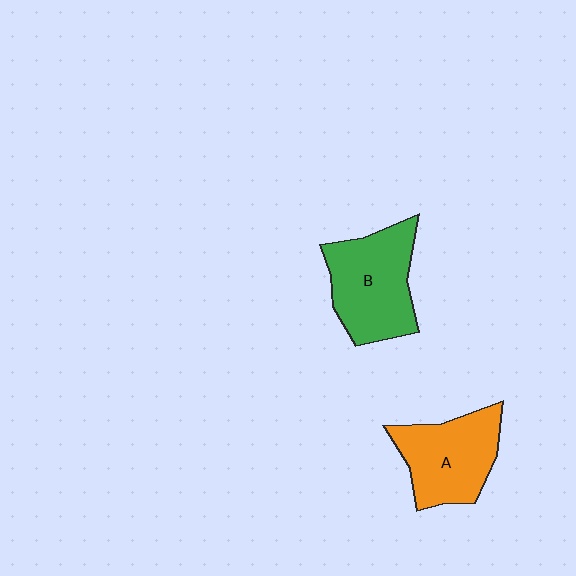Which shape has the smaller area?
Shape A (orange).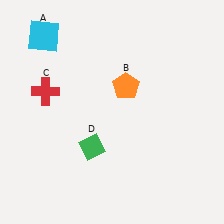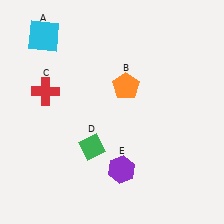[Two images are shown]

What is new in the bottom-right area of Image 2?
A purple hexagon (E) was added in the bottom-right area of Image 2.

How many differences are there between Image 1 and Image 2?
There is 1 difference between the two images.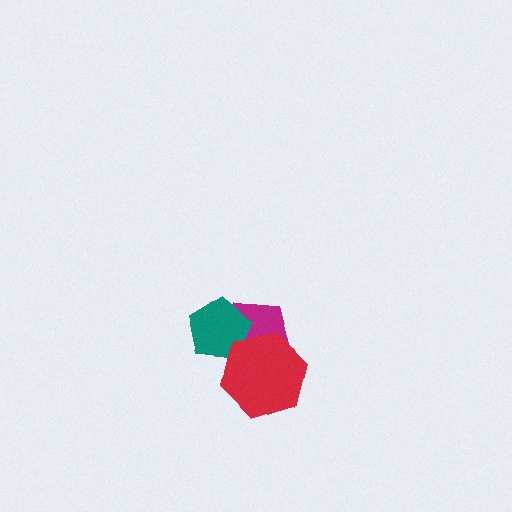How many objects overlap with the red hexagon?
2 objects overlap with the red hexagon.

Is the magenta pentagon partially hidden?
Yes, it is partially covered by another shape.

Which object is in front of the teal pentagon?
The red hexagon is in front of the teal pentagon.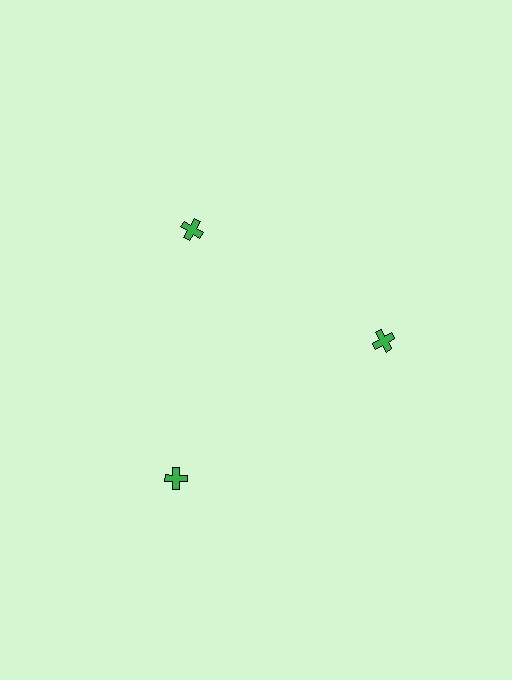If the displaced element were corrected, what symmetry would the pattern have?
It would have 3-fold rotational symmetry — the pattern would map onto itself every 120 degrees.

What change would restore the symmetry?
The symmetry would be restored by moving it inward, back onto the ring so that all 3 crosses sit at equal angles and equal distance from the center.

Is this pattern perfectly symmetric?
No. The 3 green crosses are arranged in a ring, but one element near the 7 o'clock position is pushed outward from the center, breaking the 3-fold rotational symmetry.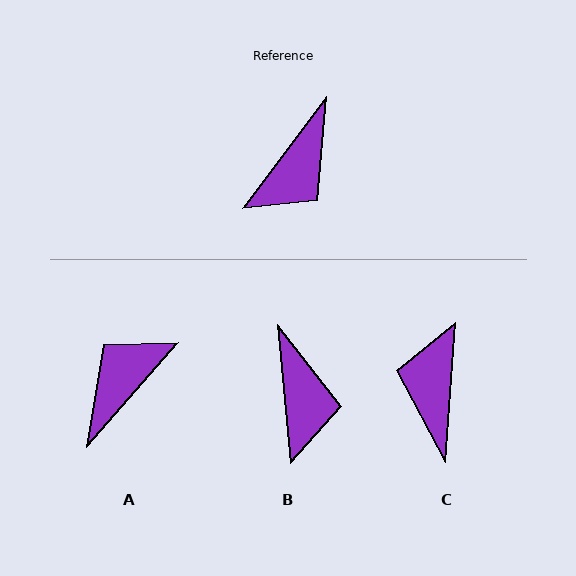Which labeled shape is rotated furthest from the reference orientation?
A, about 176 degrees away.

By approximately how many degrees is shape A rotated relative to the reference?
Approximately 176 degrees counter-clockwise.